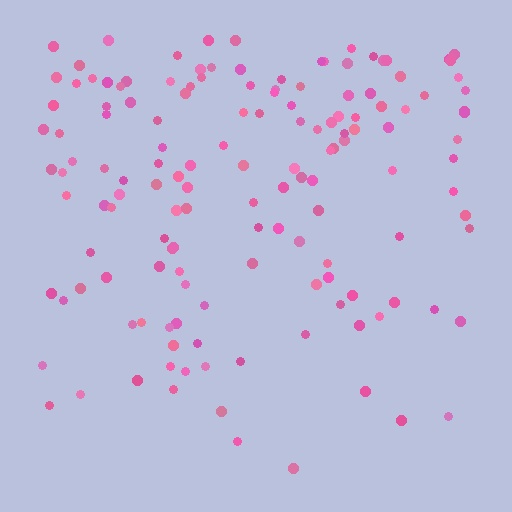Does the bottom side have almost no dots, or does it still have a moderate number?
Still a moderate number, just noticeably fewer than the top.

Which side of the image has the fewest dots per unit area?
The bottom.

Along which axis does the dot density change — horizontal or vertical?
Vertical.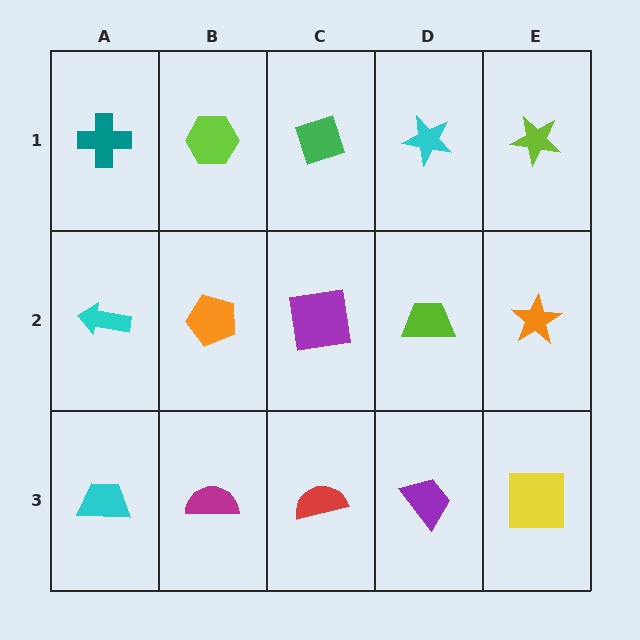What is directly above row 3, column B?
An orange pentagon.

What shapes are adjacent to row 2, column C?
A green diamond (row 1, column C), a red semicircle (row 3, column C), an orange pentagon (row 2, column B), a lime trapezoid (row 2, column D).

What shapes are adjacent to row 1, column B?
An orange pentagon (row 2, column B), a teal cross (row 1, column A), a green diamond (row 1, column C).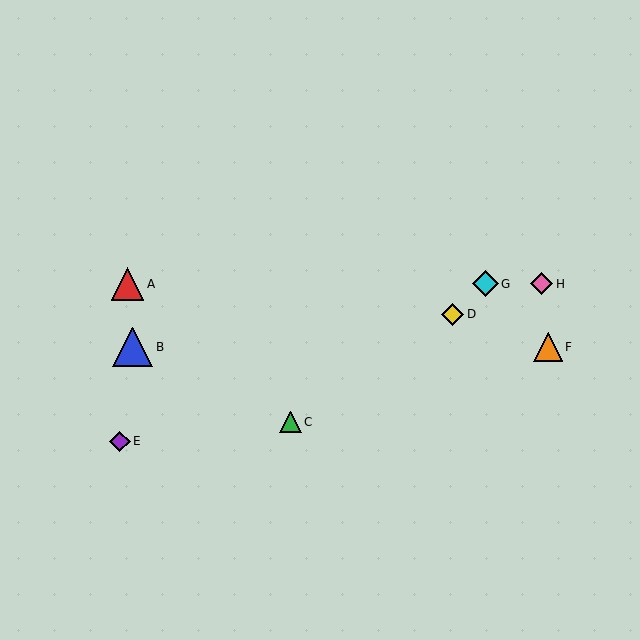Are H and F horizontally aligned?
No, H is at y≈284 and F is at y≈347.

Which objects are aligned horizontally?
Objects A, G, H are aligned horizontally.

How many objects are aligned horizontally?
3 objects (A, G, H) are aligned horizontally.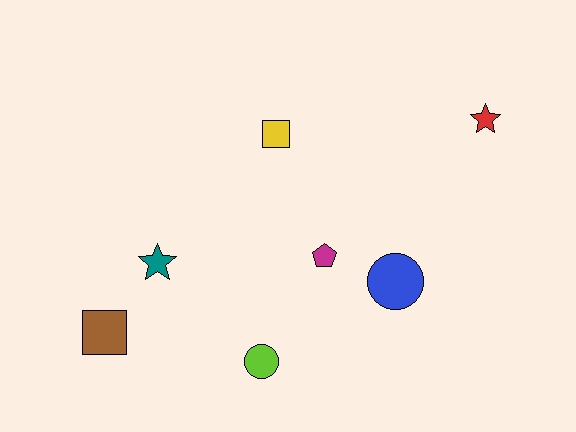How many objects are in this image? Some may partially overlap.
There are 7 objects.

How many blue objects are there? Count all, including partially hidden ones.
There is 1 blue object.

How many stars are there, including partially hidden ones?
There are 2 stars.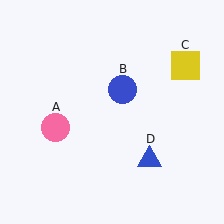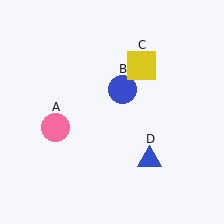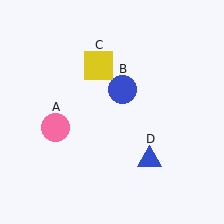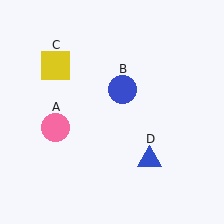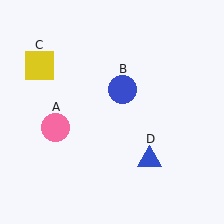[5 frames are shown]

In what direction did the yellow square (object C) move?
The yellow square (object C) moved left.